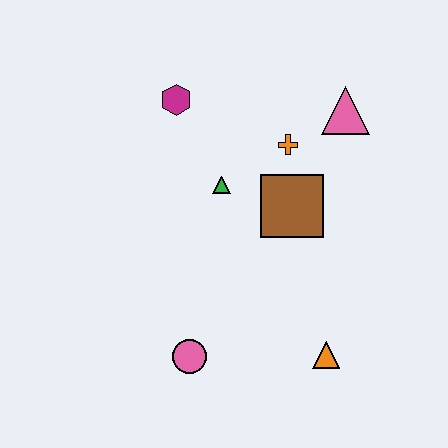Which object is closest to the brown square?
The orange cross is closest to the brown square.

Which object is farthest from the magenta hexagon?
The orange triangle is farthest from the magenta hexagon.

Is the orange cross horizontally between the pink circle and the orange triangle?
Yes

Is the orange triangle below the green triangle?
Yes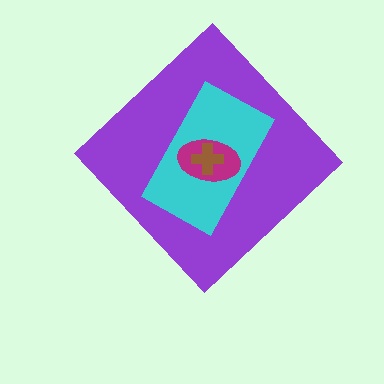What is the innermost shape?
The brown cross.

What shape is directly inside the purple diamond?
The cyan rectangle.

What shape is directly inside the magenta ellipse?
The brown cross.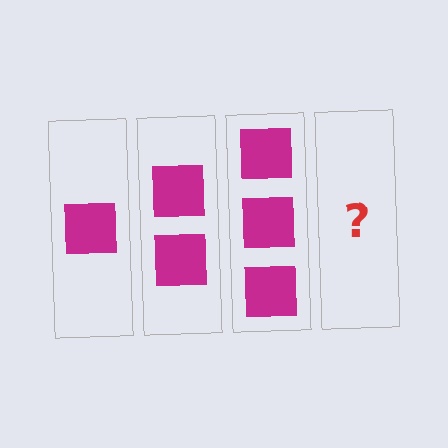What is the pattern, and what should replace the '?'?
The pattern is that each step adds one more square. The '?' should be 4 squares.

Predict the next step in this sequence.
The next step is 4 squares.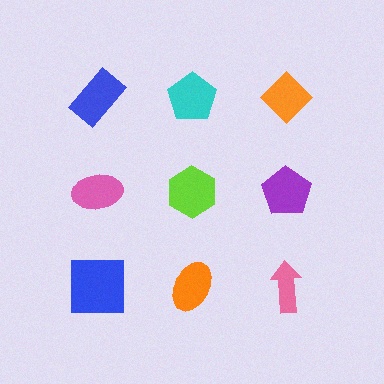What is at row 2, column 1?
A pink ellipse.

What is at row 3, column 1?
A blue square.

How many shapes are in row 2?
3 shapes.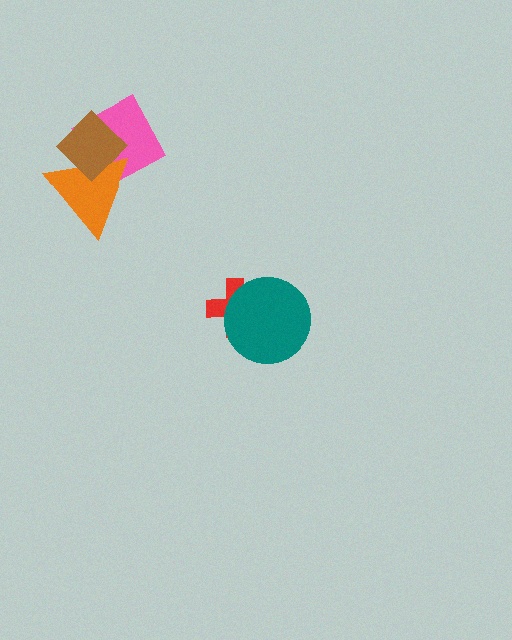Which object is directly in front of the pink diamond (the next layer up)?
The orange triangle is directly in front of the pink diamond.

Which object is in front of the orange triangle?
The brown diamond is in front of the orange triangle.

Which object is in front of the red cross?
The teal circle is in front of the red cross.